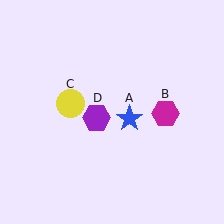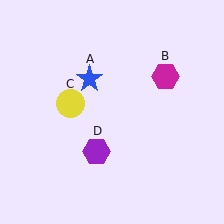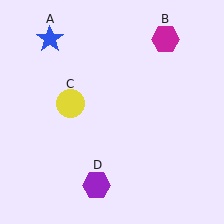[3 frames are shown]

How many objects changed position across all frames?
3 objects changed position: blue star (object A), magenta hexagon (object B), purple hexagon (object D).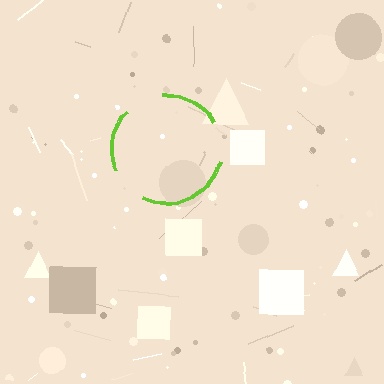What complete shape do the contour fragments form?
The contour fragments form a circle.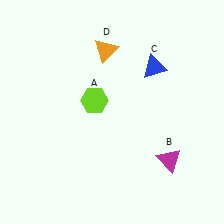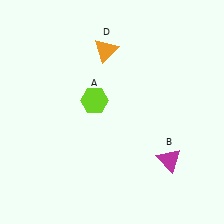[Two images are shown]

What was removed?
The blue triangle (C) was removed in Image 2.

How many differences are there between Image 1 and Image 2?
There is 1 difference between the two images.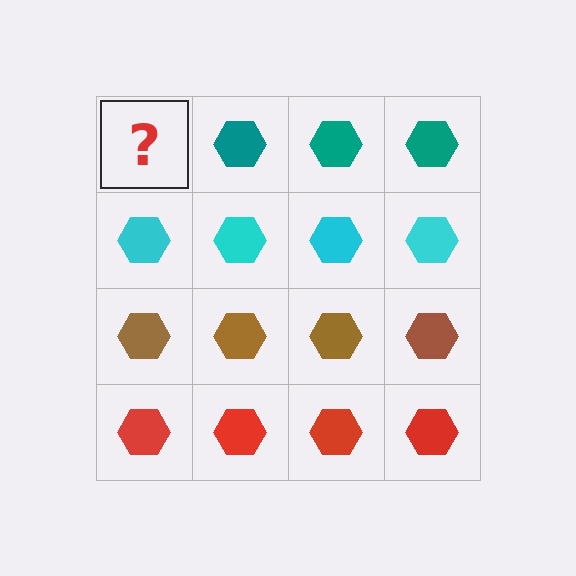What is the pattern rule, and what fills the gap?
The rule is that each row has a consistent color. The gap should be filled with a teal hexagon.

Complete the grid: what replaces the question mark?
The question mark should be replaced with a teal hexagon.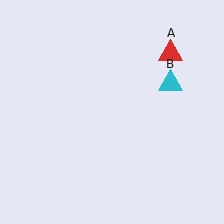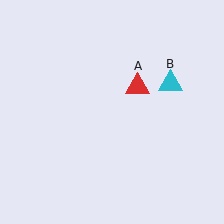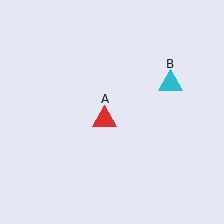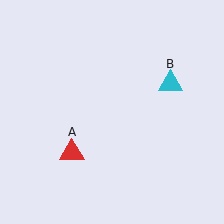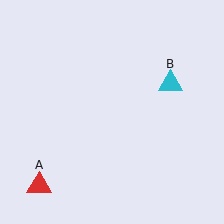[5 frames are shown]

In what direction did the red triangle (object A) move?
The red triangle (object A) moved down and to the left.